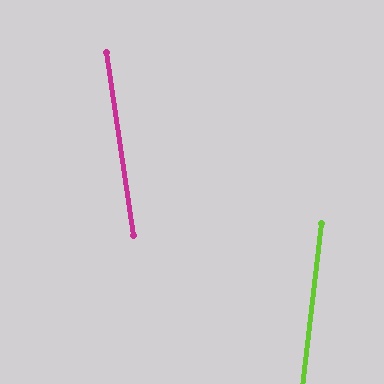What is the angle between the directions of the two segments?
Approximately 15 degrees.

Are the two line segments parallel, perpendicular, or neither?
Neither parallel nor perpendicular — they differ by about 15°.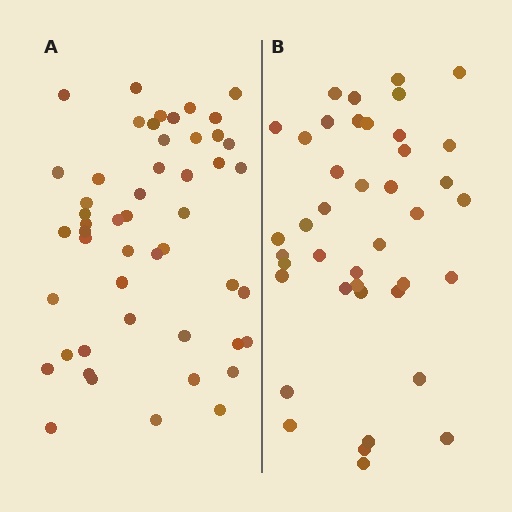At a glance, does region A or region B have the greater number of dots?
Region A (the left region) has more dots.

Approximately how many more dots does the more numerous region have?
Region A has roughly 8 or so more dots than region B.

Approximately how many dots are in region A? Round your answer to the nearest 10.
About 50 dots.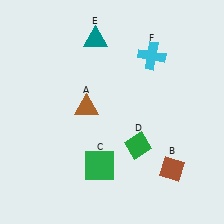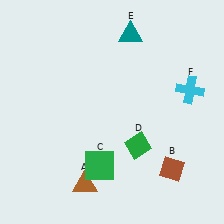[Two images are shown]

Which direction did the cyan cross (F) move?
The cyan cross (F) moved right.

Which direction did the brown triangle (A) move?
The brown triangle (A) moved down.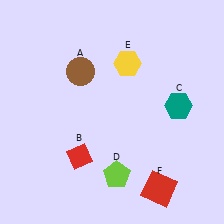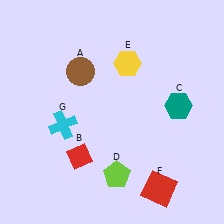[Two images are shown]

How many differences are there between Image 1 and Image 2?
There is 1 difference between the two images.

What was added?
A cyan cross (G) was added in Image 2.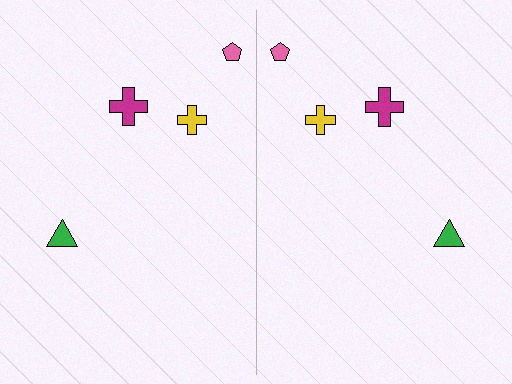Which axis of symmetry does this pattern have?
The pattern has a vertical axis of symmetry running through the center of the image.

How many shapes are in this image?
There are 8 shapes in this image.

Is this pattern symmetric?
Yes, this pattern has bilateral (reflection) symmetry.